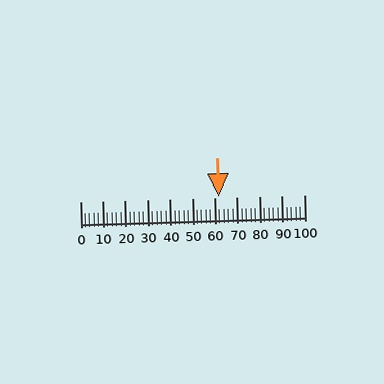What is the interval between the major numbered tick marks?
The major tick marks are spaced 10 units apart.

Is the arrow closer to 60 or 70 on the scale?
The arrow is closer to 60.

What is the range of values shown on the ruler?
The ruler shows values from 0 to 100.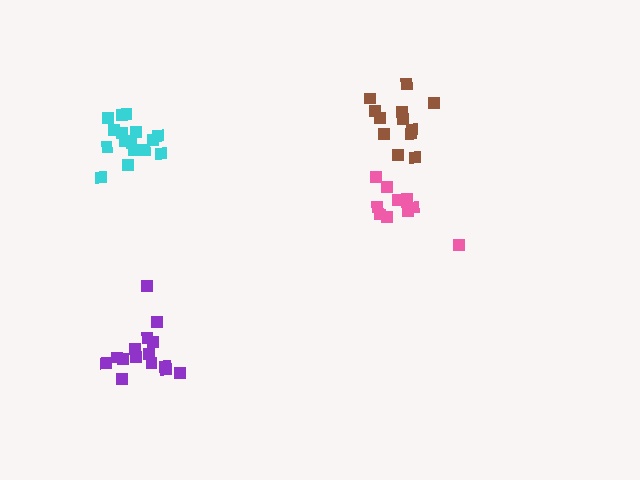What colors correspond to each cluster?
The clusters are colored: brown, cyan, pink, purple.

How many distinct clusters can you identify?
There are 4 distinct clusters.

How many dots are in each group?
Group 1: 12 dots, Group 2: 16 dots, Group 3: 10 dots, Group 4: 15 dots (53 total).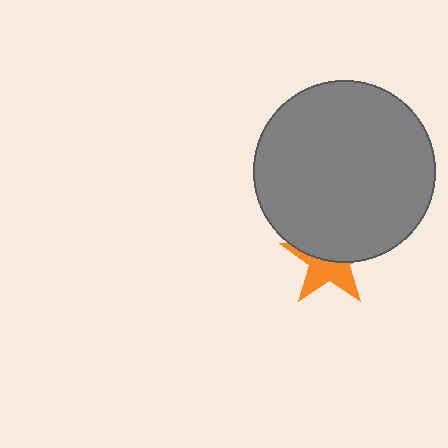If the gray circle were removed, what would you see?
You would see the complete orange star.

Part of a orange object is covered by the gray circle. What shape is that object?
It is a star.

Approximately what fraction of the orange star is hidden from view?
Roughly 51% of the orange star is hidden behind the gray circle.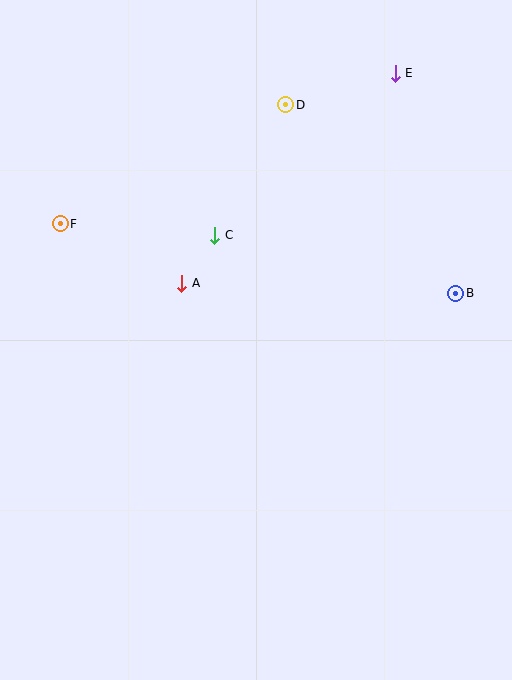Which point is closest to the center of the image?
Point A at (182, 283) is closest to the center.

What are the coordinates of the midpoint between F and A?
The midpoint between F and A is at (121, 253).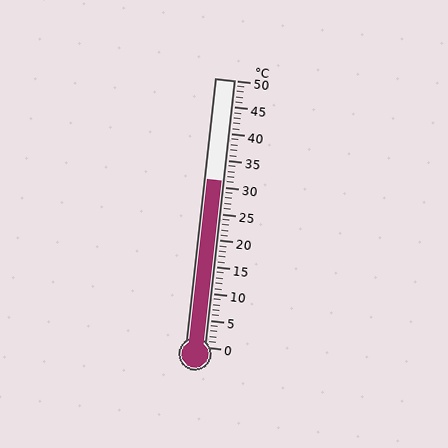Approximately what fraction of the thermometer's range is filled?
The thermometer is filled to approximately 60% of its range.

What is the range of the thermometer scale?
The thermometer scale ranges from 0°C to 50°C.